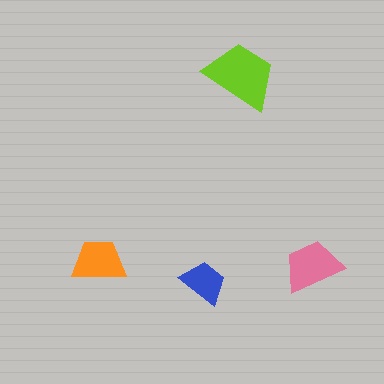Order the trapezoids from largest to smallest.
the lime one, the pink one, the orange one, the blue one.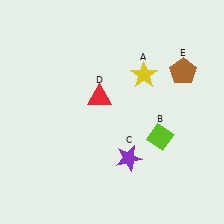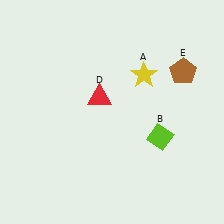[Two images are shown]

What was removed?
The purple star (C) was removed in Image 2.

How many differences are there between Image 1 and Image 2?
There is 1 difference between the two images.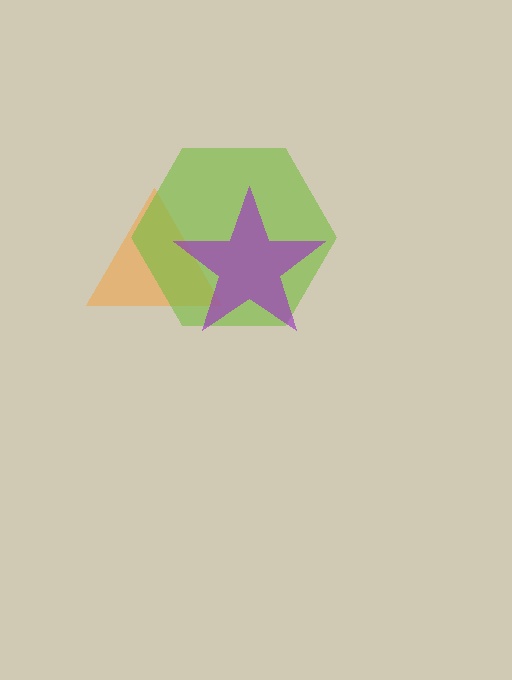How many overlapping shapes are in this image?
There are 3 overlapping shapes in the image.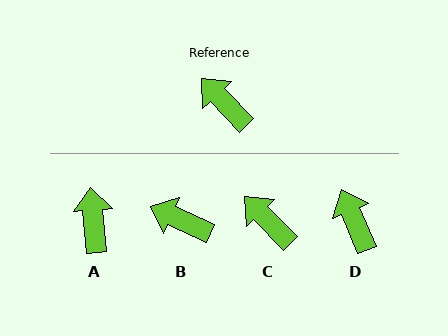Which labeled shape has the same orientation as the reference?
C.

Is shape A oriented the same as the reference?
No, it is off by about 39 degrees.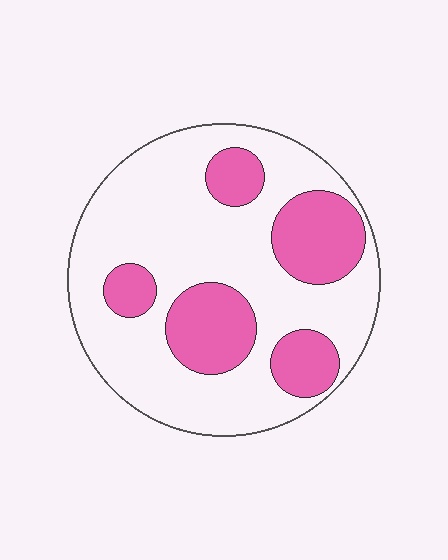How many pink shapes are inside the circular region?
5.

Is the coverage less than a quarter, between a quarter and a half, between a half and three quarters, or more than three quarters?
Between a quarter and a half.